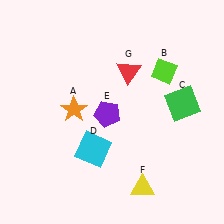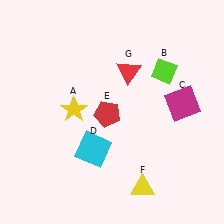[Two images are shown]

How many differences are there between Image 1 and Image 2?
There are 3 differences between the two images.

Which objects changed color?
A changed from orange to yellow. C changed from green to magenta. E changed from purple to red.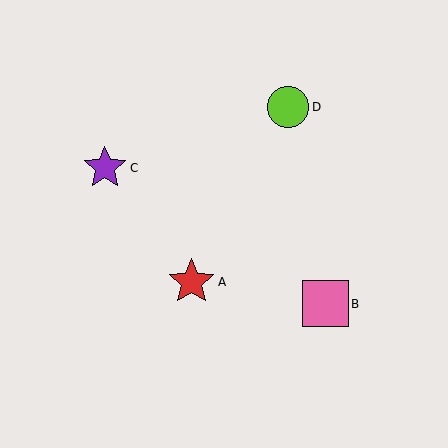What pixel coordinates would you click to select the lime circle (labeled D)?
Click at (288, 107) to select the lime circle D.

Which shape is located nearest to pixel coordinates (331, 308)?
The pink square (labeled B) at (325, 304) is nearest to that location.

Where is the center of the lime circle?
The center of the lime circle is at (288, 107).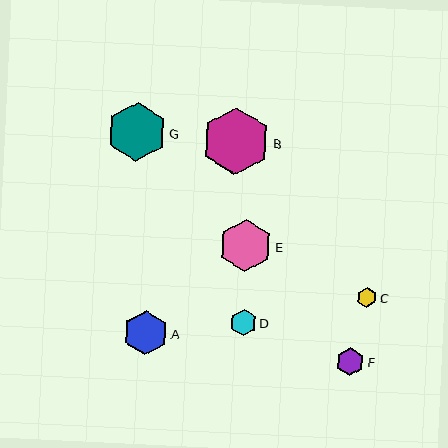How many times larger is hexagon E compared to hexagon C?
Hexagon E is approximately 2.5 times the size of hexagon C.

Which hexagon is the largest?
Hexagon B is the largest with a size of approximately 67 pixels.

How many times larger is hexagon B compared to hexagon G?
Hexagon B is approximately 1.1 times the size of hexagon G.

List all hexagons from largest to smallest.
From largest to smallest: B, G, E, A, F, D, C.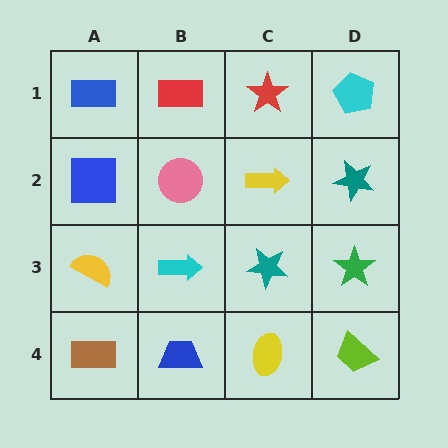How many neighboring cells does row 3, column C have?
4.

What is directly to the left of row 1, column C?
A red rectangle.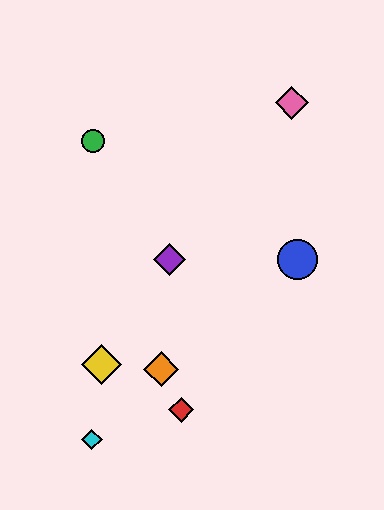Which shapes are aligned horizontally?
The blue circle, the purple diamond are aligned horizontally.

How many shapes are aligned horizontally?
2 shapes (the blue circle, the purple diamond) are aligned horizontally.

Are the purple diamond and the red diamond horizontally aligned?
No, the purple diamond is at y≈260 and the red diamond is at y≈410.